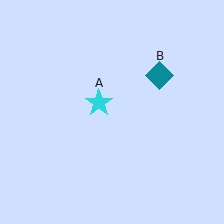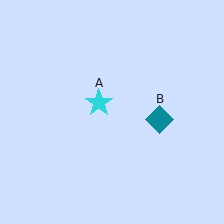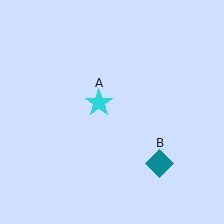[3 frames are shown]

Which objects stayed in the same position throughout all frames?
Cyan star (object A) remained stationary.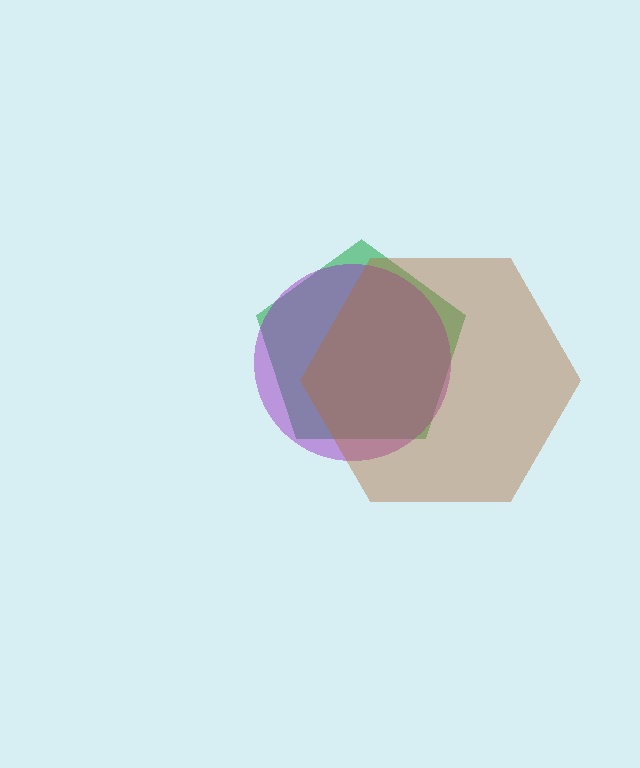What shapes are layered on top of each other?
The layered shapes are: a green pentagon, a purple circle, a brown hexagon.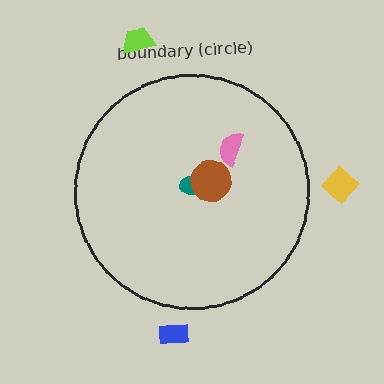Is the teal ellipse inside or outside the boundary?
Inside.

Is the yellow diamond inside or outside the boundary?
Outside.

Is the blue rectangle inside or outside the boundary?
Outside.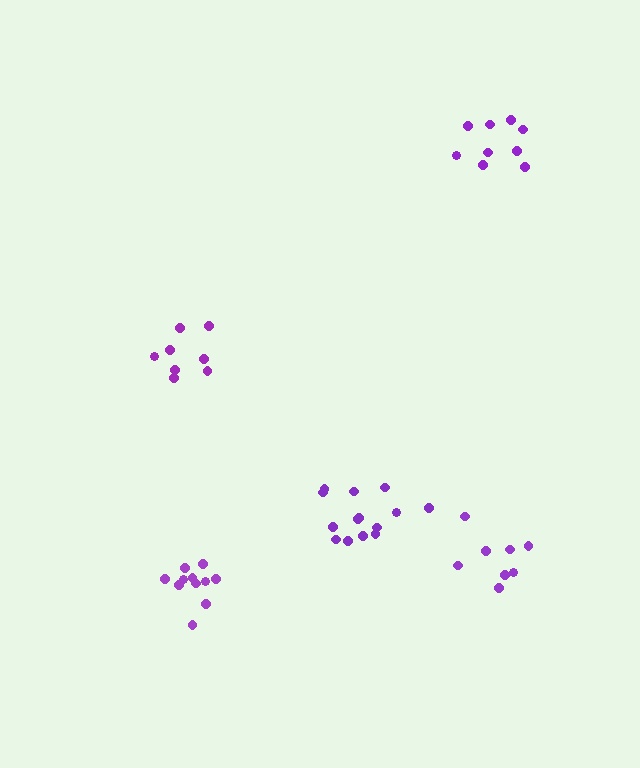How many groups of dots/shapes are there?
There are 5 groups.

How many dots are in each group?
Group 1: 9 dots, Group 2: 11 dots, Group 3: 14 dots, Group 4: 8 dots, Group 5: 8 dots (50 total).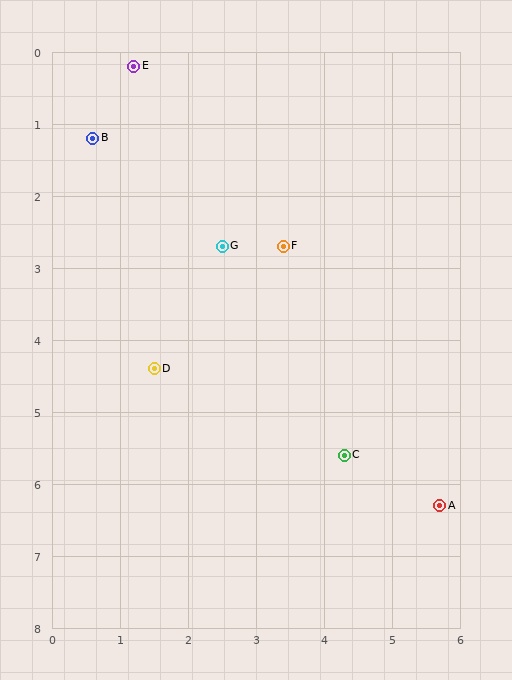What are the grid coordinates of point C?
Point C is at approximately (4.3, 5.6).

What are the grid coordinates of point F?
Point F is at approximately (3.4, 2.7).